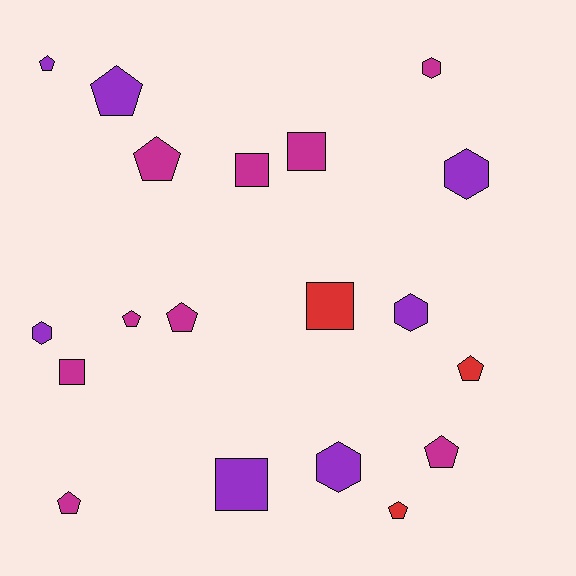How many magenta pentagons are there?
There are 5 magenta pentagons.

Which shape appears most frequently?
Pentagon, with 9 objects.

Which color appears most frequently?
Magenta, with 9 objects.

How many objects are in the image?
There are 19 objects.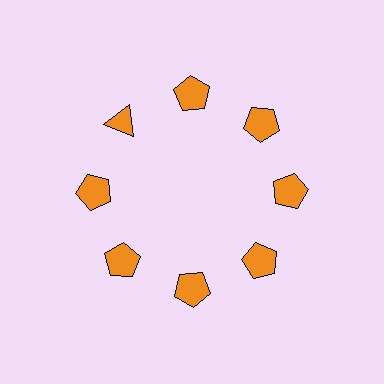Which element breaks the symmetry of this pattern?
The orange triangle at roughly the 10 o'clock position breaks the symmetry. All other shapes are orange pentagons.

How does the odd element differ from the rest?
It has a different shape: triangle instead of pentagon.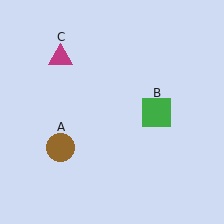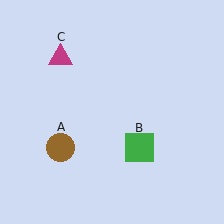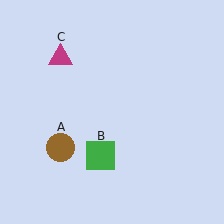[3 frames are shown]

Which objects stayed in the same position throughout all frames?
Brown circle (object A) and magenta triangle (object C) remained stationary.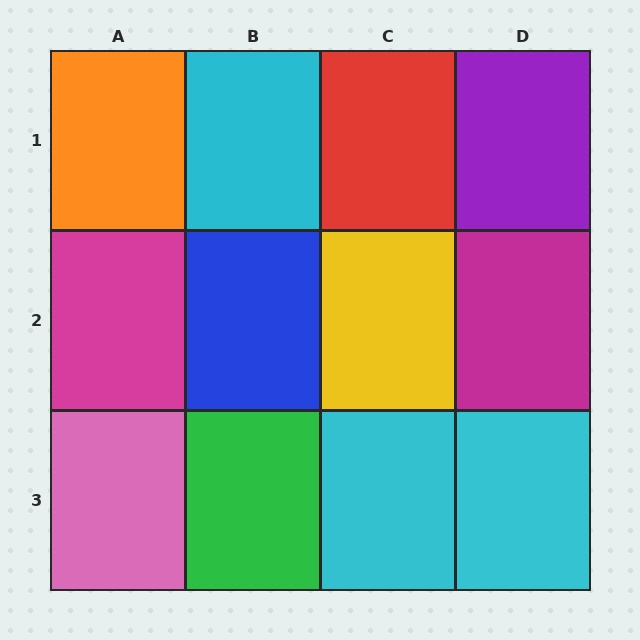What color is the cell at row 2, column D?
Magenta.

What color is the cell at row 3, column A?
Pink.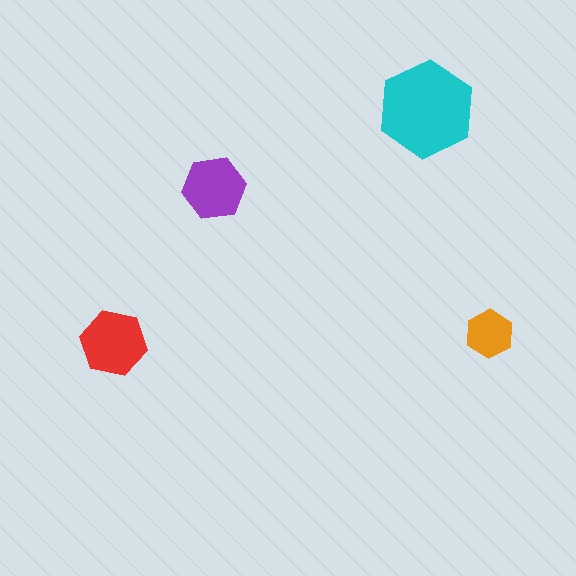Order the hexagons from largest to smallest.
the cyan one, the red one, the purple one, the orange one.